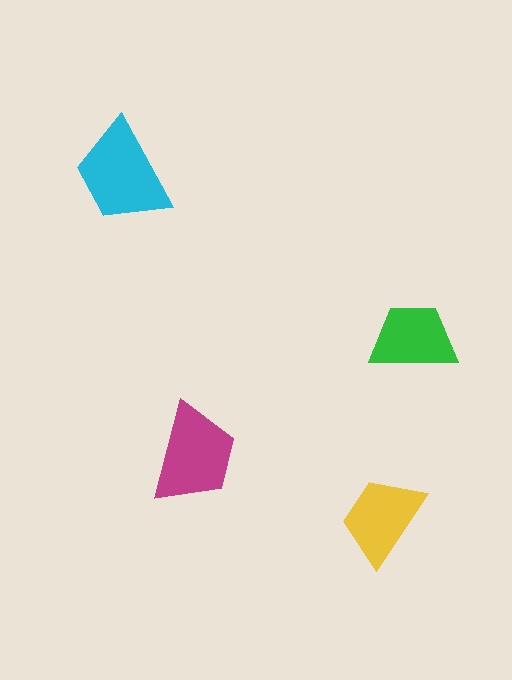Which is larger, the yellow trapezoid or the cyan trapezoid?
The cyan one.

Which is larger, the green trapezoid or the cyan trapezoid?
The cyan one.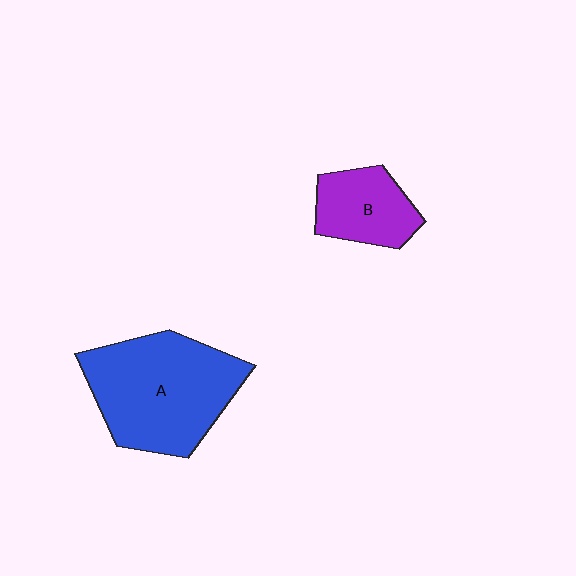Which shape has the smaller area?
Shape B (purple).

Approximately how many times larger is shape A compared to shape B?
Approximately 2.2 times.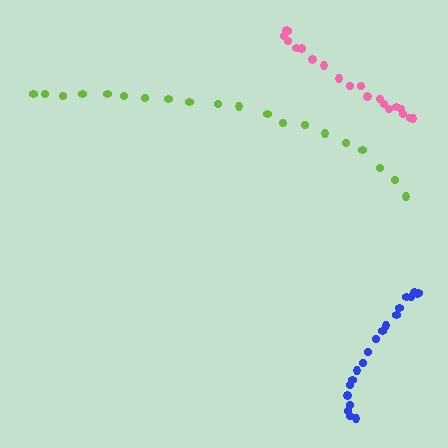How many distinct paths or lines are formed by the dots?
There are 3 distinct paths.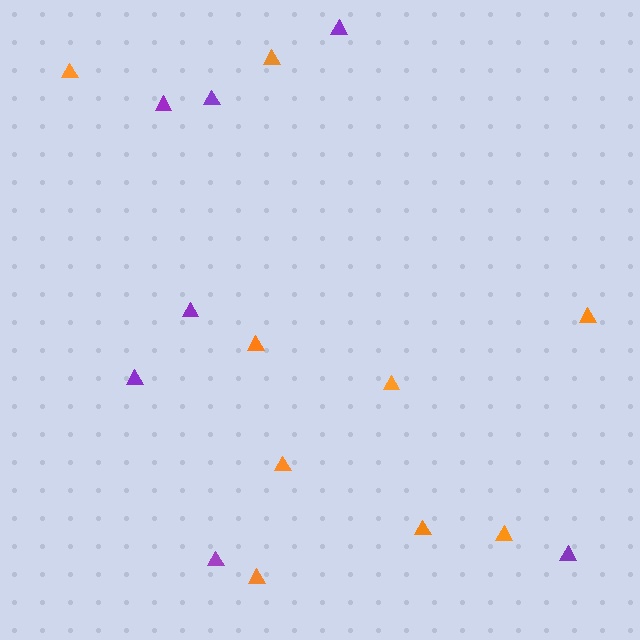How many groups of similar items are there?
There are 2 groups: one group of orange triangles (9) and one group of purple triangles (7).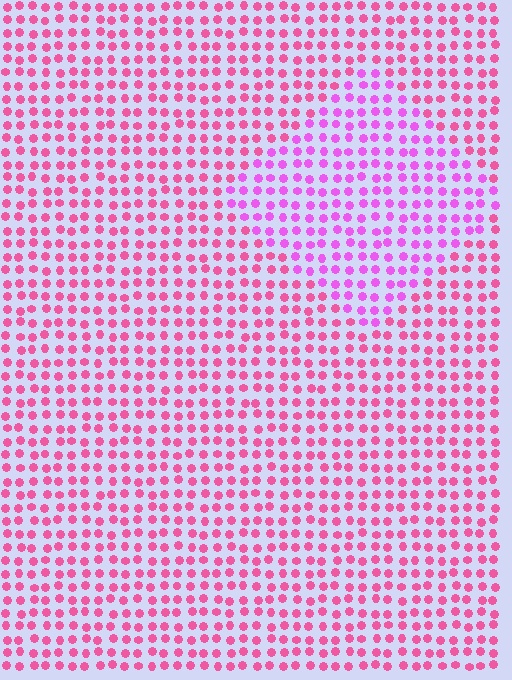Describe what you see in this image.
The image is filled with small pink elements in a uniform arrangement. A diamond-shaped region is visible where the elements are tinted to a slightly different hue, forming a subtle color boundary.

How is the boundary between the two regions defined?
The boundary is defined purely by a slight shift in hue (about 32 degrees). Spacing, size, and orientation are identical on both sides.